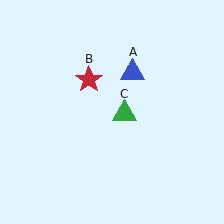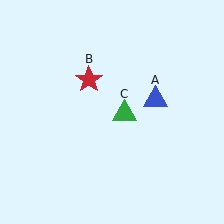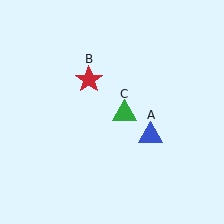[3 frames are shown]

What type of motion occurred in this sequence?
The blue triangle (object A) rotated clockwise around the center of the scene.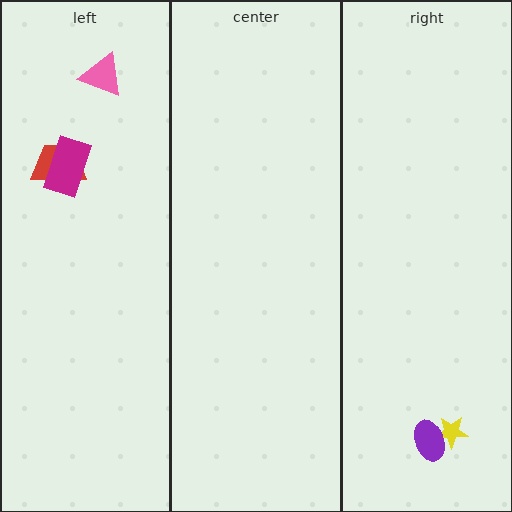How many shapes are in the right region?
2.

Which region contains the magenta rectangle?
The left region.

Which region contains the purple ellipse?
The right region.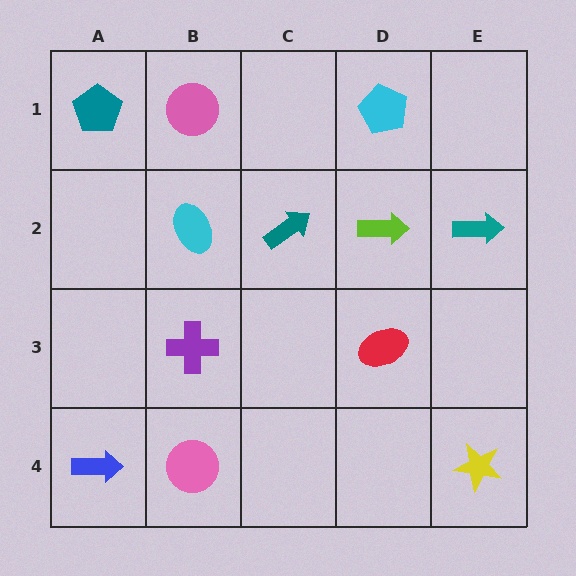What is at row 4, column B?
A pink circle.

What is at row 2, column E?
A teal arrow.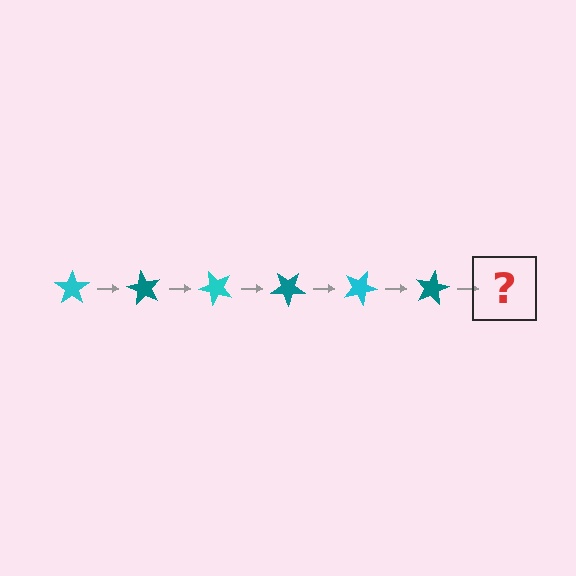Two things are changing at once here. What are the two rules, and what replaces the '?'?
The two rules are that it rotates 60 degrees each step and the color cycles through cyan and teal. The '?' should be a cyan star, rotated 360 degrees from the start.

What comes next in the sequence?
The next element should be a cyan star, rotated 360 degrees from the start.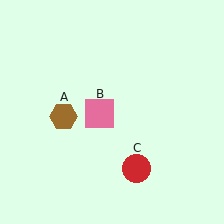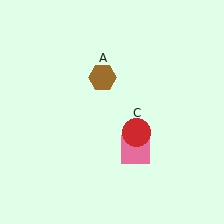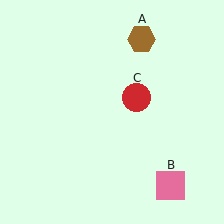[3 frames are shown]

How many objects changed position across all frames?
3 objects changed position: brown hexagon (object A), pink square (object B), red circle (object C).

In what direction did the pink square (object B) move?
The pink square (object B) moved down and to the right.